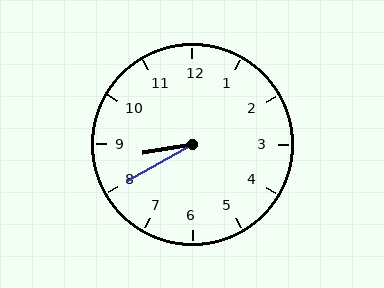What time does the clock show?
8:40.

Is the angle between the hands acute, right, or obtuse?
It is acute.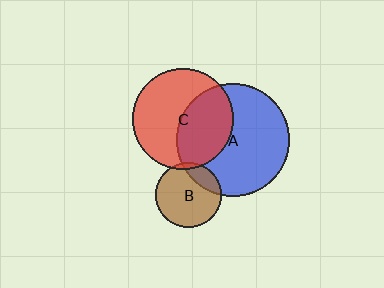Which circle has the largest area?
Circle A (blue).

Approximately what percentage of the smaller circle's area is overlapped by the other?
Approximately 40%.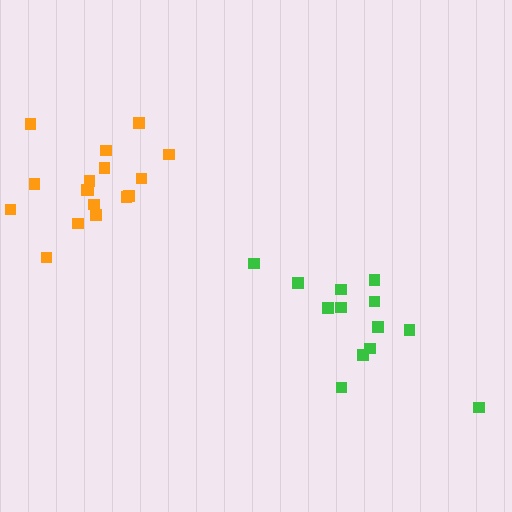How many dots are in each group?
Group 1: 13 dots, Group 2: 17 dots (30 total).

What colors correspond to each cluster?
The clusters are colored: green, orange.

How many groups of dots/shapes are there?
There are 2 groups.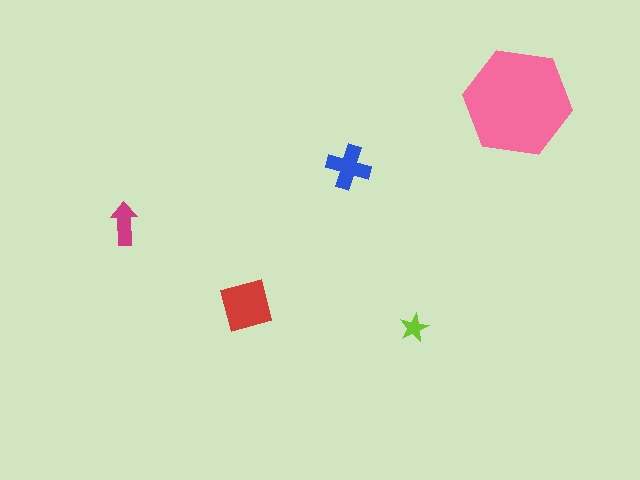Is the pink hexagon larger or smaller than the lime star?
Larger.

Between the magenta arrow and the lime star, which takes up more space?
The magenta arrow.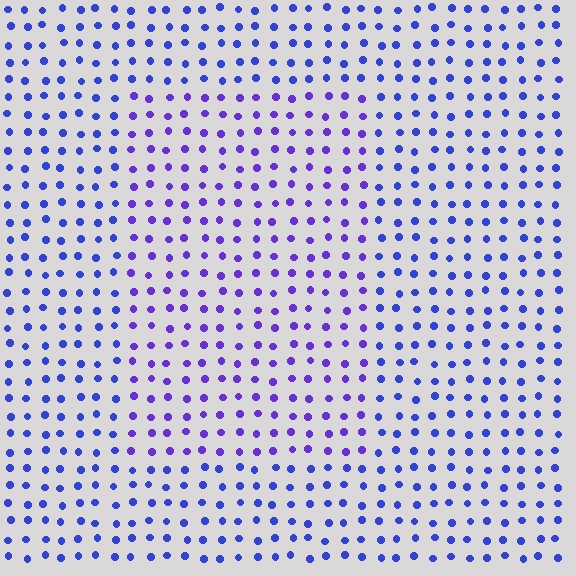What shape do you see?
I see a rectangle.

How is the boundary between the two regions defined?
The boundary is defined purely by a slight shift in hue (about 27 degrees). Spacing, size, and orientation are identical on both sides.